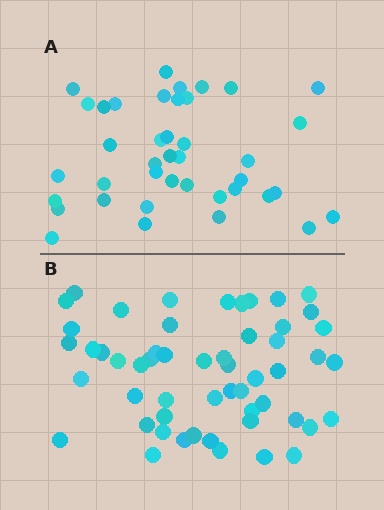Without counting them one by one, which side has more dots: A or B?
Region B (the bottom region) has more dots.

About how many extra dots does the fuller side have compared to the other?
Region B has approximately 15 more dots than region A.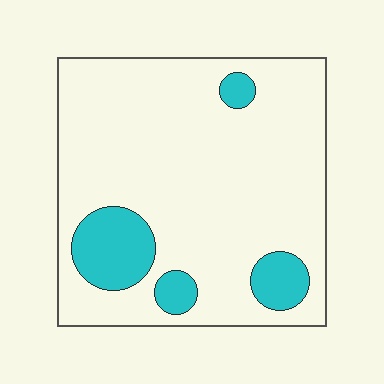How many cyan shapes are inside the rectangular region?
4.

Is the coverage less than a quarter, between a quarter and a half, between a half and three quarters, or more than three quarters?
Less than a quarter.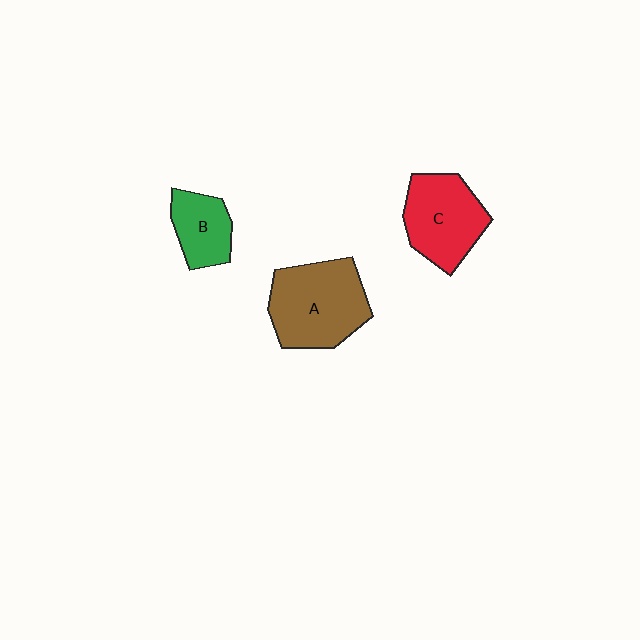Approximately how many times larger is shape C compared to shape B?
Approximately 1.6 times.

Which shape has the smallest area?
Shape B (green).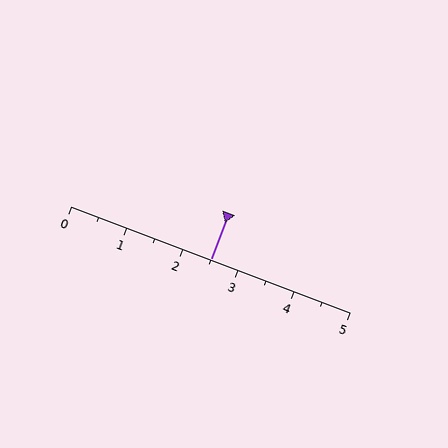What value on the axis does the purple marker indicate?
The marker indicates approximately 2.5.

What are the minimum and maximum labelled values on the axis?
The axis runs from 0 to 5.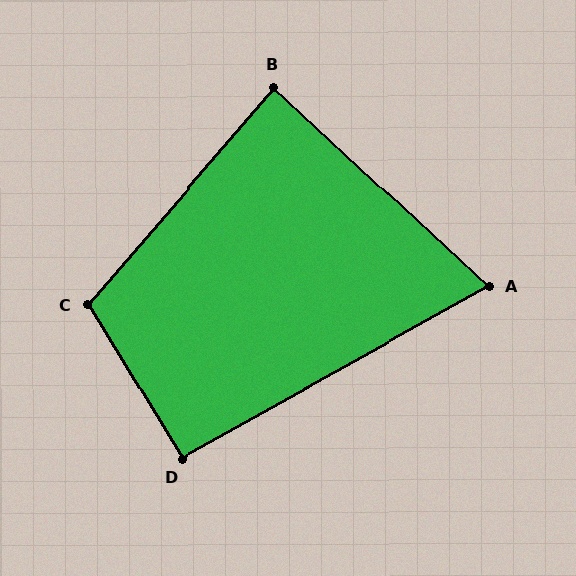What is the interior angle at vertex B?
Approximately 88 degrees (approximately right).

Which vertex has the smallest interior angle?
A, at approximately 72 degrees.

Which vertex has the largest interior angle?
C, at approximately 108 degrees.